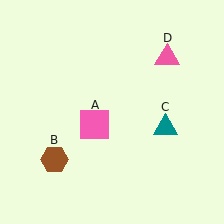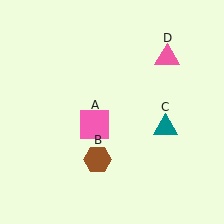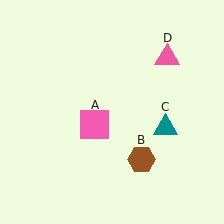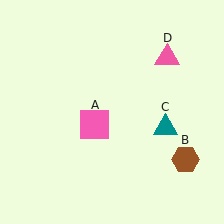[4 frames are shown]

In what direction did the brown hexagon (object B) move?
The brown hexagon (object B) moved right.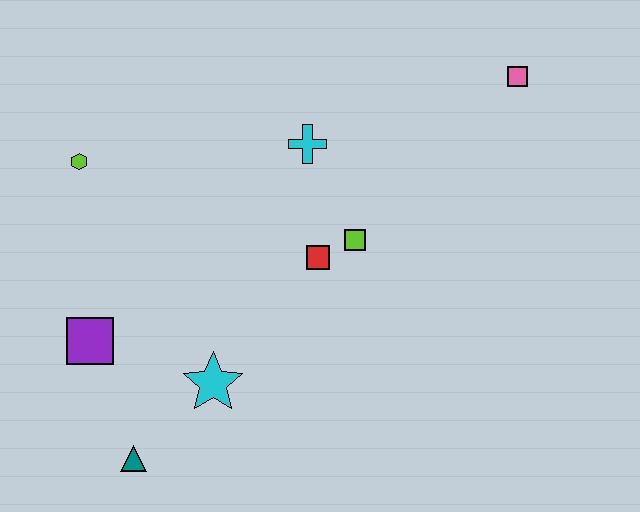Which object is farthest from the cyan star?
The pink square is farthest from the cyan star.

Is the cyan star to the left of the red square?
Yes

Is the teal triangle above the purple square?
No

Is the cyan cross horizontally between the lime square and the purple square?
Yes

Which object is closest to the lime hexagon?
The purple square is closest to the lime hexagon.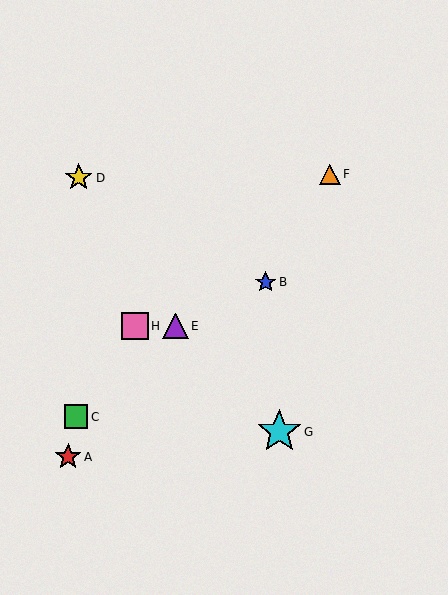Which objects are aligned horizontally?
Objects E, H are aligned horizontally.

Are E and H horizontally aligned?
Yes, both are at y≈326.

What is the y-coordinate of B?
Object B is at y≈282.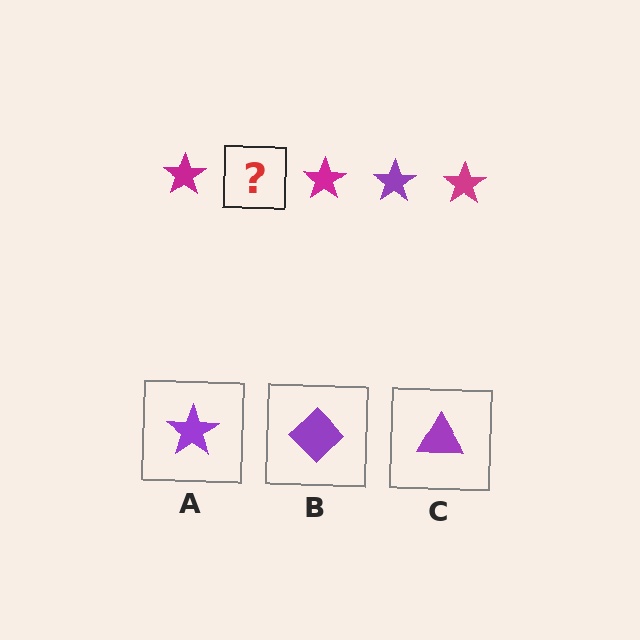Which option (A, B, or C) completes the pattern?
A.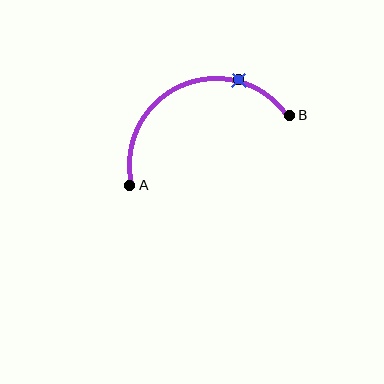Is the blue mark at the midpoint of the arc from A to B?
No. The blue mark lies on the arc but is closer to endpoint B. The arc midpoint would be at the point on the curve equidistant along the arc from both A and B.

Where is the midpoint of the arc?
The arc midpoint is the point on the curve farthest from the straight line joining A and B. It sits above that line.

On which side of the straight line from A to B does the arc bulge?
The arc bulges above the straight line connecting A and B.